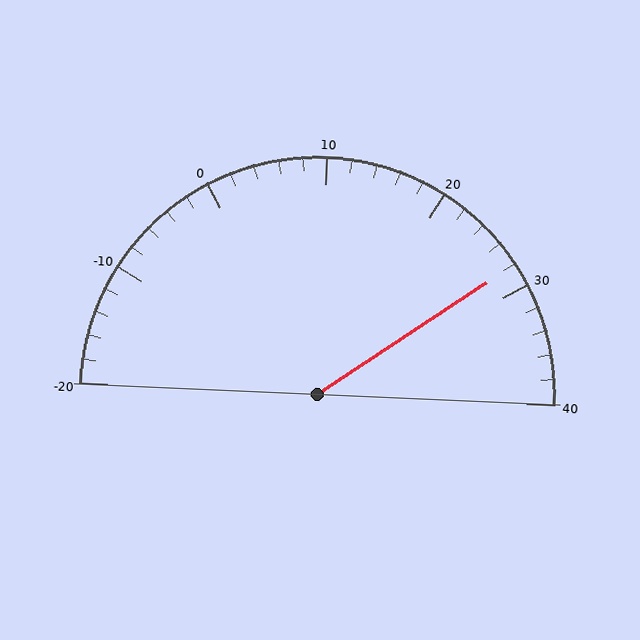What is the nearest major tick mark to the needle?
The nearest major tick mark is 30.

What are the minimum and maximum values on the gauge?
The gauge ranges from -20 to 40.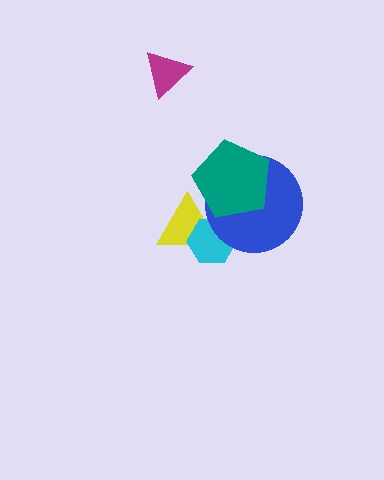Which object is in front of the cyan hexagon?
The blue circle is in front of the cyan hexagon.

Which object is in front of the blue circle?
The teal pentagon is in front of the blue circle.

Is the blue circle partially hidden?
Yes, it is partially covered by another shape.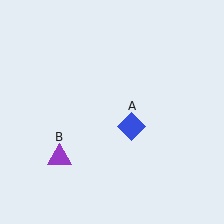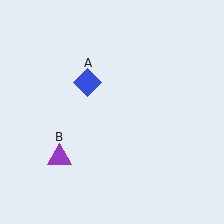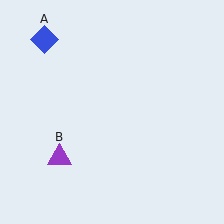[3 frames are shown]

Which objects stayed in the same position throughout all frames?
Purple triangle (object B) remained stationary.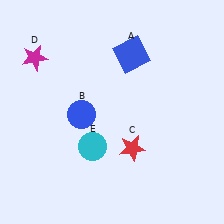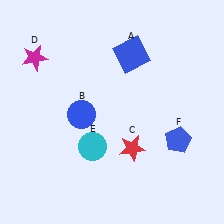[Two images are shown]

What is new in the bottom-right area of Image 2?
A blue pentagon (F) was added in the bottom-right area of Image 2.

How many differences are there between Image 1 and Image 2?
There is 1 difference between the two images.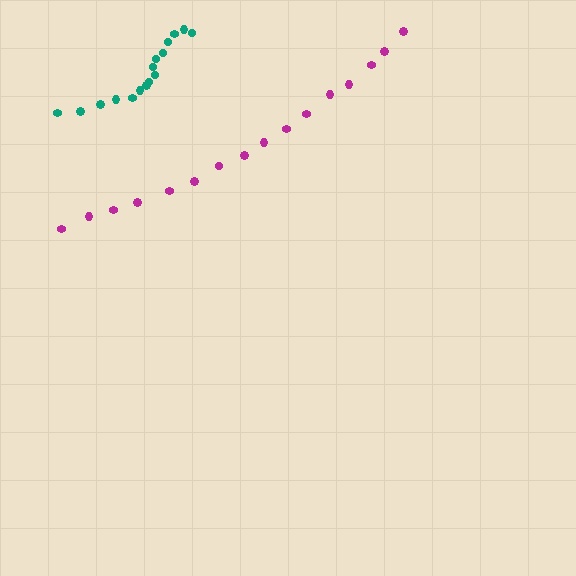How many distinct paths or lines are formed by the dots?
There are 2 distinct paths.